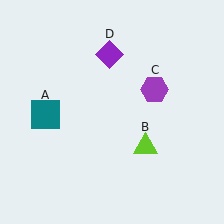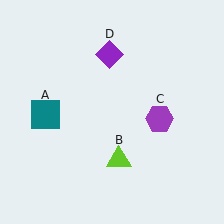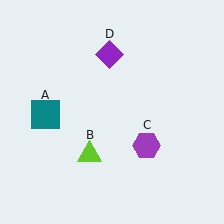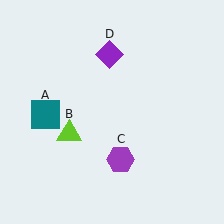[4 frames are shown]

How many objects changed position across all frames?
2 objects changed position: lime triangle (object B), purple hexagon (object C).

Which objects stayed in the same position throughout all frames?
Teal square (object A) and purple diamond (object D) remained stationary.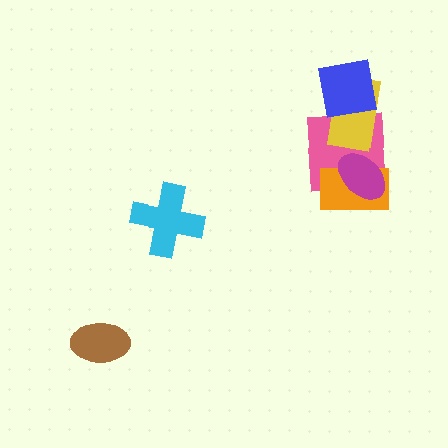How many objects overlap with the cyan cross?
0 objects overlap with the cyan cross.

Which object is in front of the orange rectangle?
The magenta ellipse is in front of the orange rectangle.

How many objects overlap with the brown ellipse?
0 objects overlap with the brown ellipse.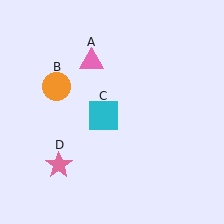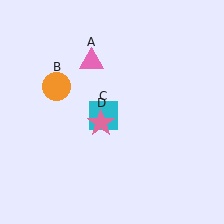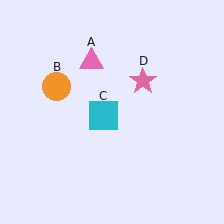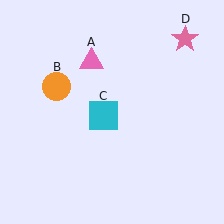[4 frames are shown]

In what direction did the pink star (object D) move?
The pink star (object D) moved up and to the right.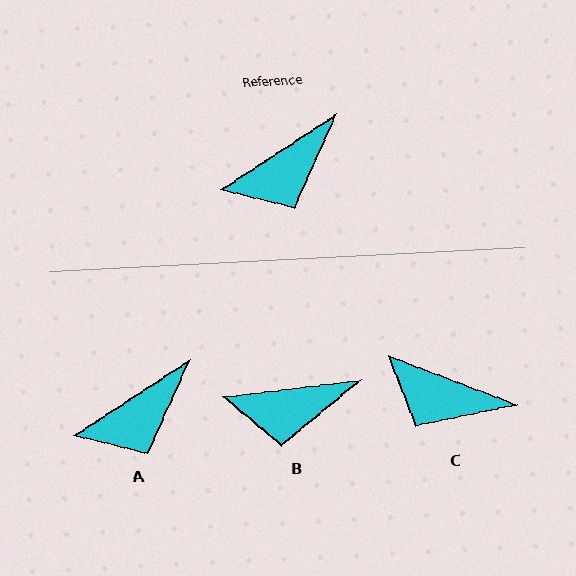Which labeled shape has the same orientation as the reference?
A.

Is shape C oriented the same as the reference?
No, it is off by about 54 degrees.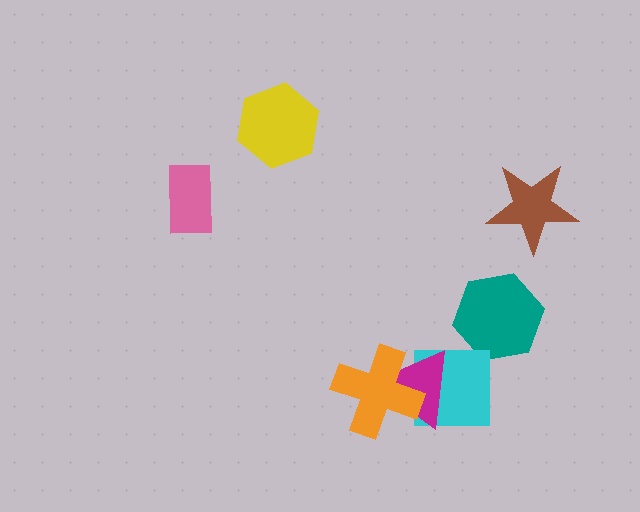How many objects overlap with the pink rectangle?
0 objects overlap with the pink rectangle.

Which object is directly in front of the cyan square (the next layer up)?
The magenta triangle is directly in front of the cyan square.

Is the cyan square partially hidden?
Yes, it is partially covered by another shape.